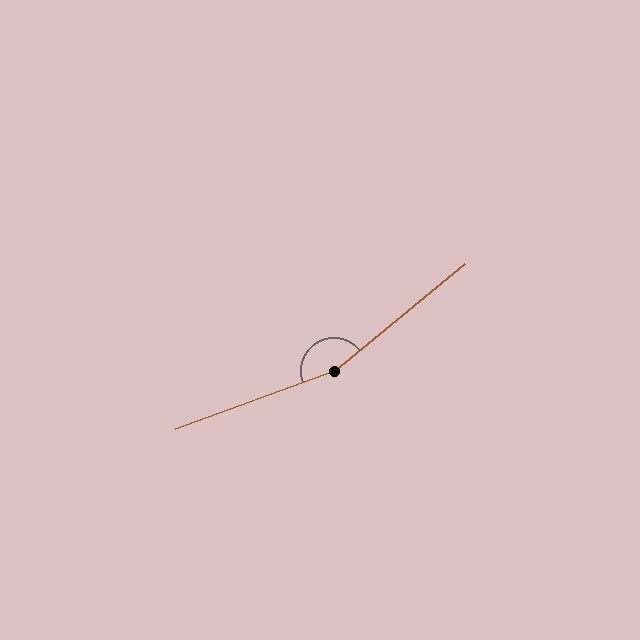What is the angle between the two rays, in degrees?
Approximately 161 degrees.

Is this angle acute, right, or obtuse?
It is obtuse.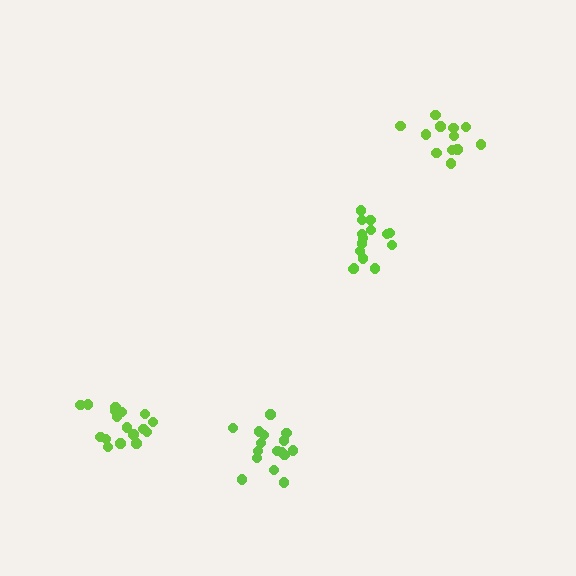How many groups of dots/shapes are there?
There are 4 groups.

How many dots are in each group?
Group 1: 17 dots, Group 2: 15 dots, Group 3: 17 dots, Group 4: 12 dots (61 total).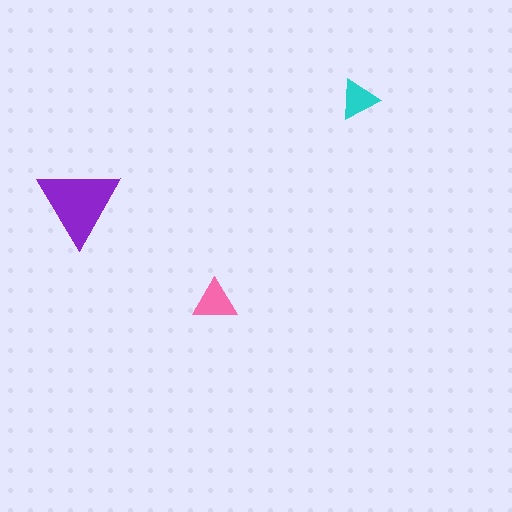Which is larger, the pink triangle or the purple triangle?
The purple one.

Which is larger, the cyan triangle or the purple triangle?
The purple one.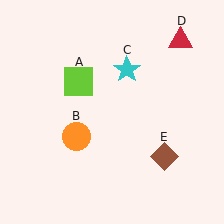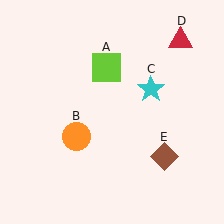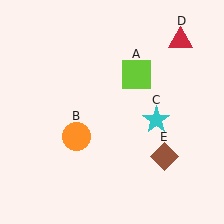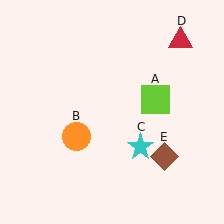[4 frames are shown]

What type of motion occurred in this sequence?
The lime square (object A), cyan star (object C) rotated clockwise around the center of the scene.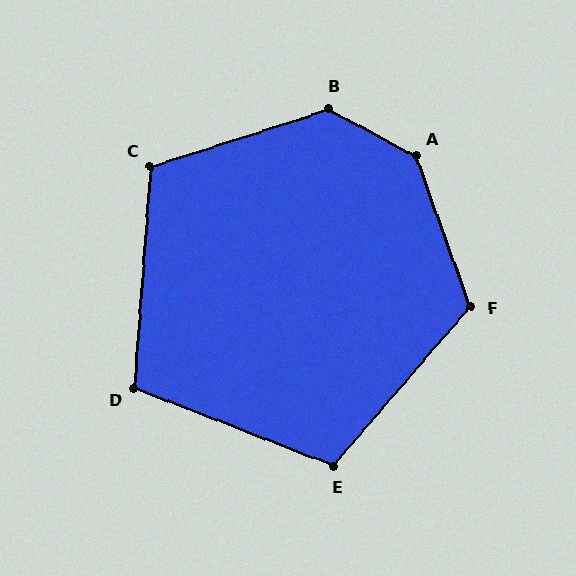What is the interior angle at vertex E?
Approximately 110 degrees (obtuse).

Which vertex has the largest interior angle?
A, at approximately 138 degrees.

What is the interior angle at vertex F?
Approximately 119 degrees (obtuse).